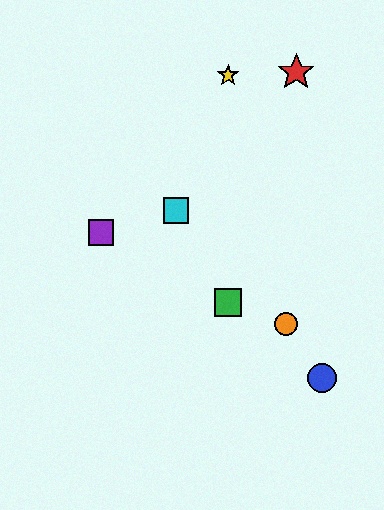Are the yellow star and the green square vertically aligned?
Yes, both are at x≈228.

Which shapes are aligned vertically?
The green square, the yellow star are aligned vertically.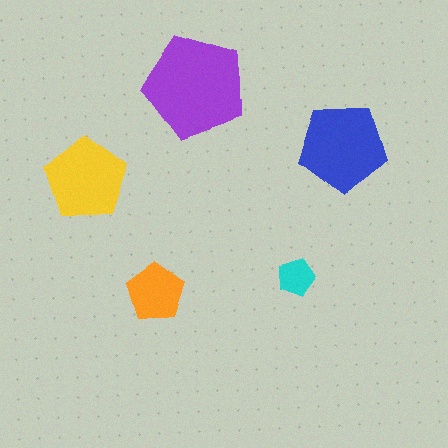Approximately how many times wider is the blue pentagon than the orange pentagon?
About 1.5 times wider.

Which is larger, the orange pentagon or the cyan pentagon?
The orange one.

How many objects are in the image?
There are 5 objects in the image.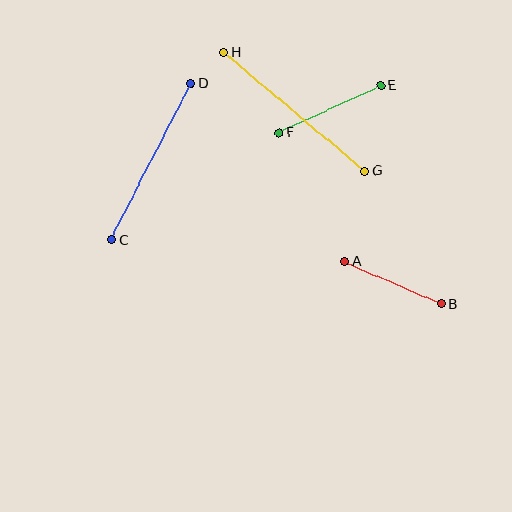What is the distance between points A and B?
The distance is approximately 105 pixels.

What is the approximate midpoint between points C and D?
The midpoint is at approximately (151, 162) pixels.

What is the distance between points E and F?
The distance is approximately 112 pixels.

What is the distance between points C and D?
The distance is approximately 176 pixels.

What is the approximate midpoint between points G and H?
The midpoint is at approximately (294, 112) pixels.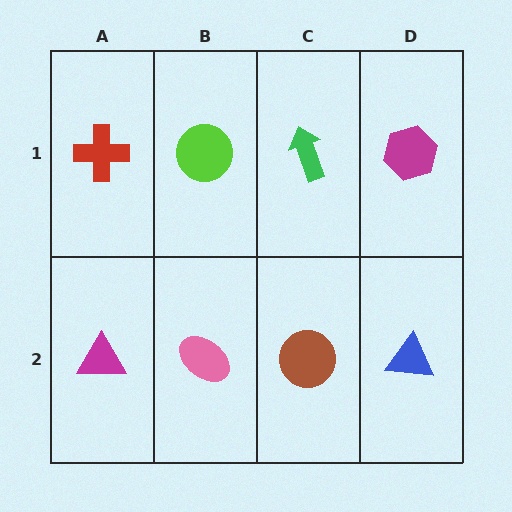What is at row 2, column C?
A brown circle.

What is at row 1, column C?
A green arrow.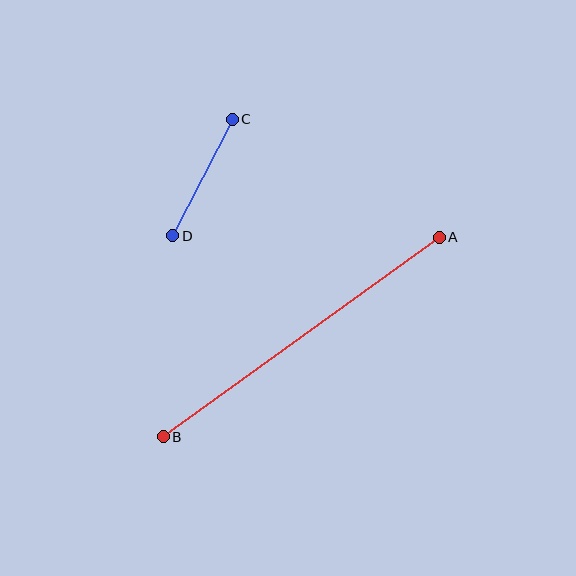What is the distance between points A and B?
The distance is approximately 341 pixels.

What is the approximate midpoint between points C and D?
The midpoint is at approximately (203, 177) pixels.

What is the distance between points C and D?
The distance is approximately 131 pixels.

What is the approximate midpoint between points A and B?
The midpoint is at approximately (301, 337) pixels.